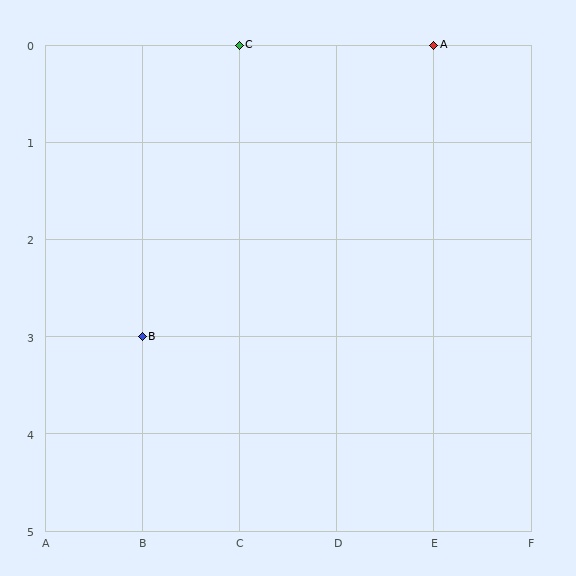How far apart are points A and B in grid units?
Points A and B are 3 columns and 3 rows apart (about 4.2 grid units diagonally).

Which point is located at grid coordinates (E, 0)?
Point A is at (E, 0).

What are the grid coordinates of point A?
Point A is at grid coordinates (E, 0).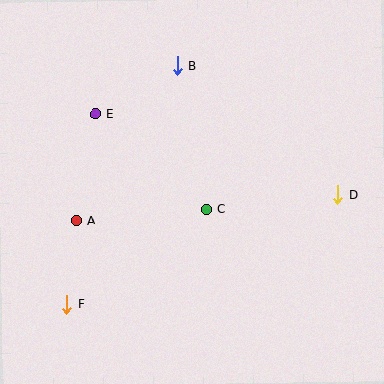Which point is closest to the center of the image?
Point C at (207, 209) is closest to the center.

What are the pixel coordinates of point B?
Point B is at (177, 66).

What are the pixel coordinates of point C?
Point C is at (207, 209).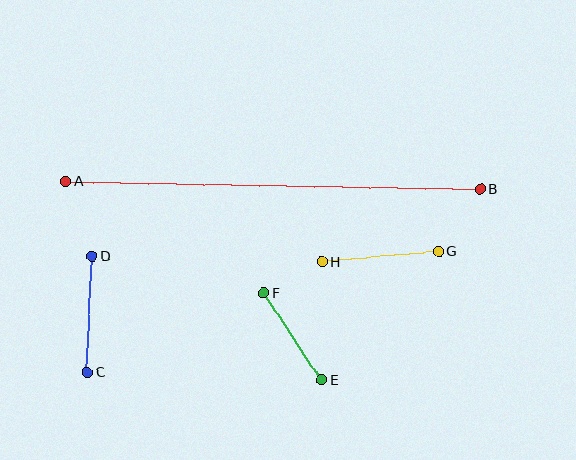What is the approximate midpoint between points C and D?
The midpoint is at approximately (90, 314) pixels.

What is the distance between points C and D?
The distance is approximately 116 pixels.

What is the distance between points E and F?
The distance is approximately 104 pixels.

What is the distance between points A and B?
The distance is approximately 415 pixels.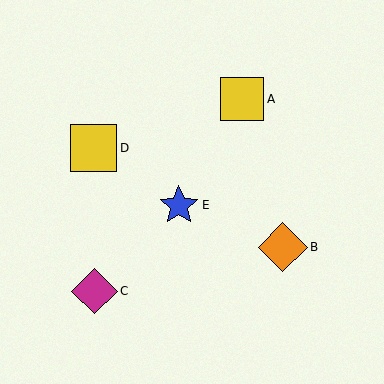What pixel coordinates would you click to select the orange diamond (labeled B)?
Click at (283, 247) to select the orange diamond B.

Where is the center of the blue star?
The center of the blue star is at (179, 206).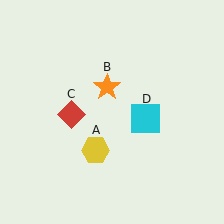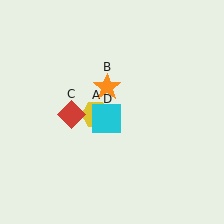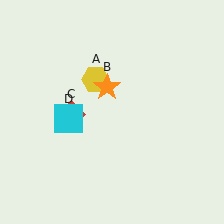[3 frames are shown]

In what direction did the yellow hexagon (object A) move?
The yellow hexagon (object A) moved up.